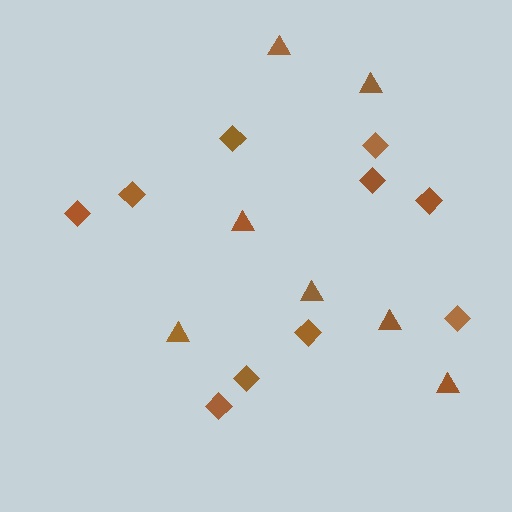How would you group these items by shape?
There are 2 groups: one group of triangles (7) and one group of diamonds (10).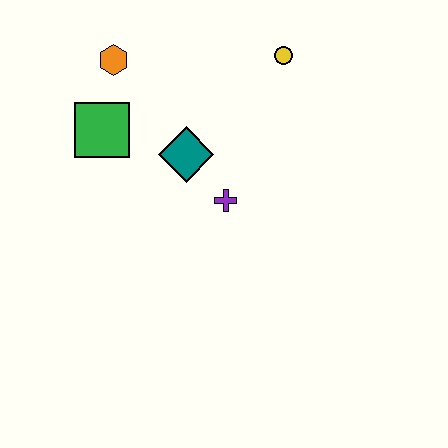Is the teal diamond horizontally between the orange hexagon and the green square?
No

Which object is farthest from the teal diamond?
The yellow circle is farthest from the teal diamond.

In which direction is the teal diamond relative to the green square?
The teal diamond is to the right of the green square.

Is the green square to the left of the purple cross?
Yes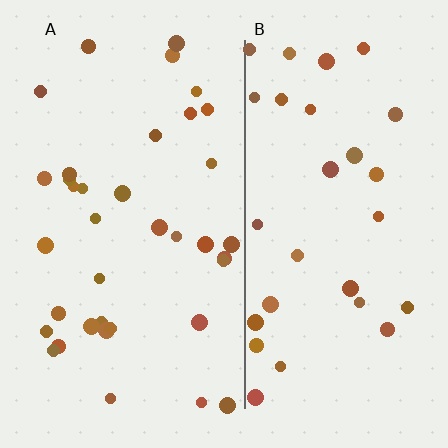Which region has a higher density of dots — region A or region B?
A (the left).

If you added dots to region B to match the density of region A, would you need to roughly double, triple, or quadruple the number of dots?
Approximately double.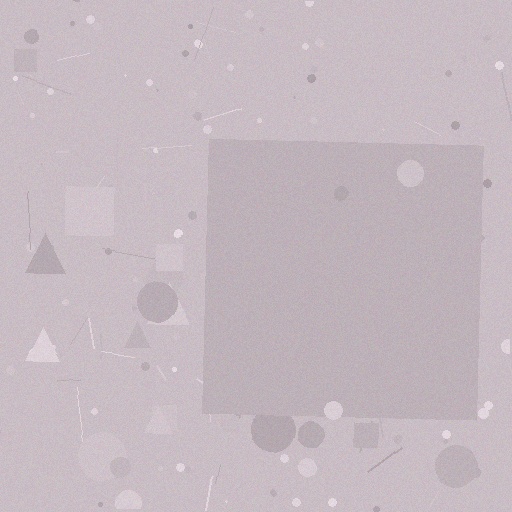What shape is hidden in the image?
A square is hidden in the image.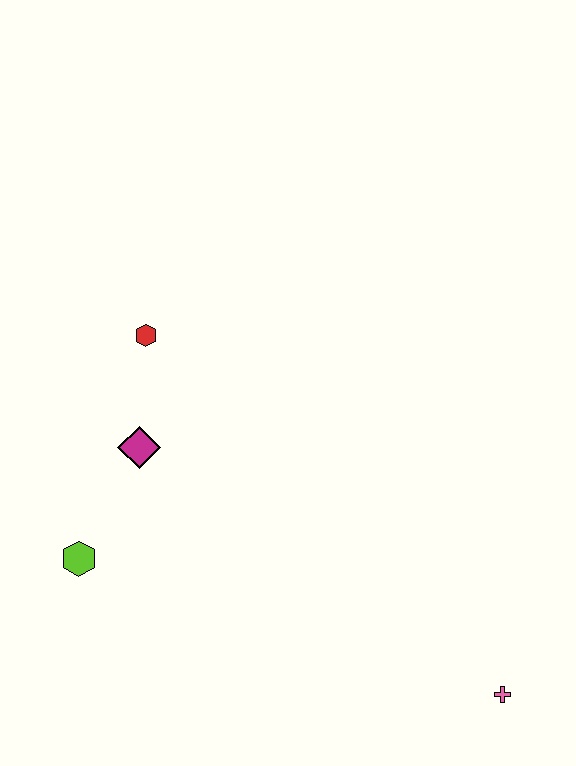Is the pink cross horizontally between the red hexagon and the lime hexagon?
No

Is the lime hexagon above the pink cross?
Yes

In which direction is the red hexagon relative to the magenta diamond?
The red hexagon is above the magenta diamond.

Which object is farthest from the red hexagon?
The pink cross is farthest from the red hexagon.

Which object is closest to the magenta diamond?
The red hexagon is closest to the magenta diamond.